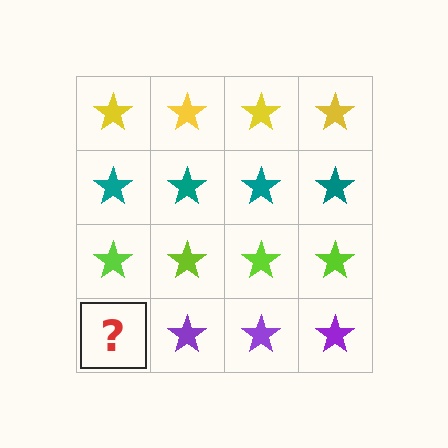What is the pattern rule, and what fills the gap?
The rule is that each row has a consistent color. The gap should be filled with a purple star.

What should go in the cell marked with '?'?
The missing cell should contain a purple star.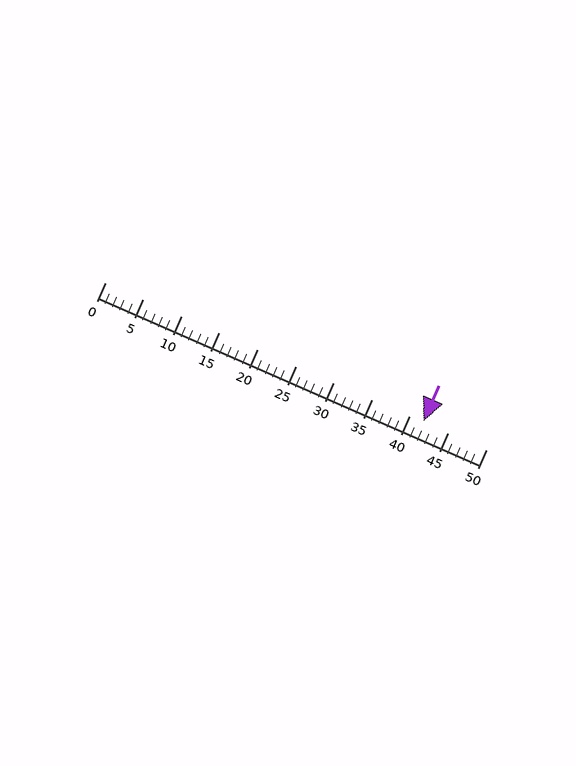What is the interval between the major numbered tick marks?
The major tick marks are spaced 5 units apart.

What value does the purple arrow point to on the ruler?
The purple arrow points to approximately 42.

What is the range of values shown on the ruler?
The ruler shows values from 0 to 50.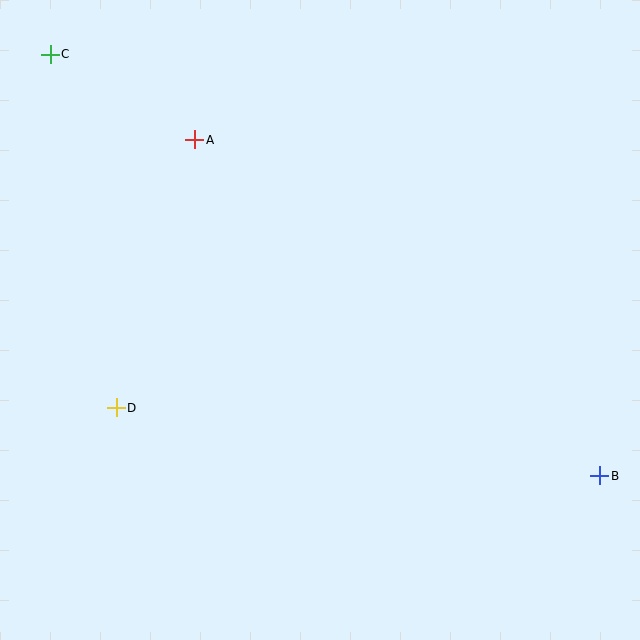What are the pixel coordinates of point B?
Point B is at (600, 476).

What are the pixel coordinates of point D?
Point D is at (116, 408).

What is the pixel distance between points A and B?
The distance between A and B is 526 pixels.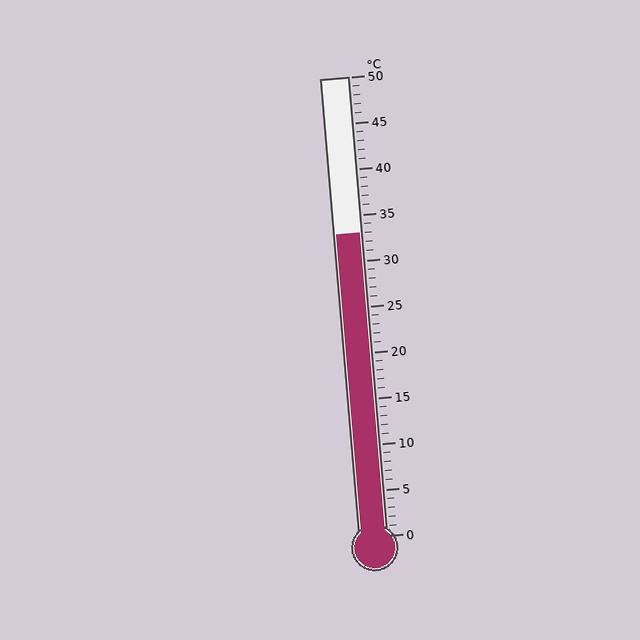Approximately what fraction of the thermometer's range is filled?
The thermometer is filled to approximately 65% of its range.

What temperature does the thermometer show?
The thermometer shows approximately 33°C.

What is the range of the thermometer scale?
The thermometer scale ranges from 0°C to 50°C.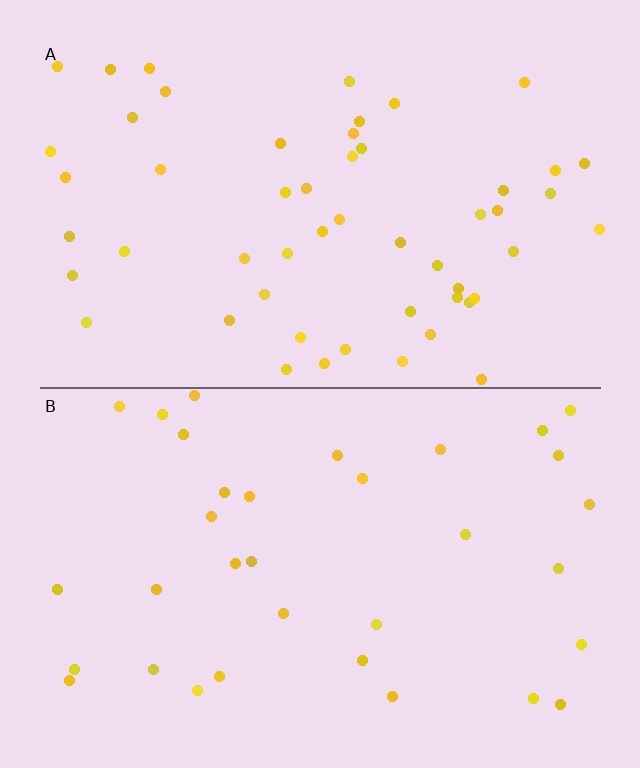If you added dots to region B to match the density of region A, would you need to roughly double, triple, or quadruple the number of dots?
Approximately double.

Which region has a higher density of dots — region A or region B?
A (the top).